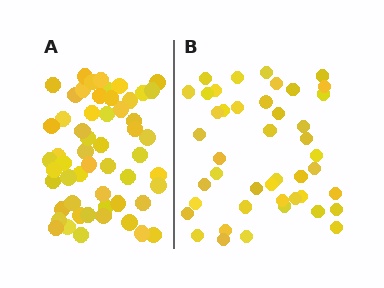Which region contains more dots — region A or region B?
Region A (the left region) has more dots.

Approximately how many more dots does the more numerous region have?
Region A has roughly 12 or so more dots than region B.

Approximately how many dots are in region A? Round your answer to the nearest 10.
About 60 dots. (The exact count is 55, which rounds to 60.)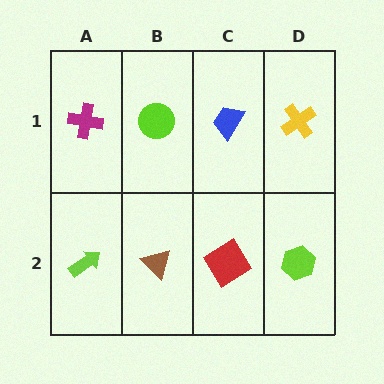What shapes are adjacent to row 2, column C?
A blue trapezoid (row 1, column C), a brown triangle (row 2, column B), a lime hexagon (row 2, column D).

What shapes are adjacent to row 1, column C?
A red diamond (row 2, column C), a lime circle (row 1, column B), a yellow cross (row 1, column D).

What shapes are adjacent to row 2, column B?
A lime circle (row 1, column B), a lime arrow (row 2, column A), a red diamond (row 2, column C).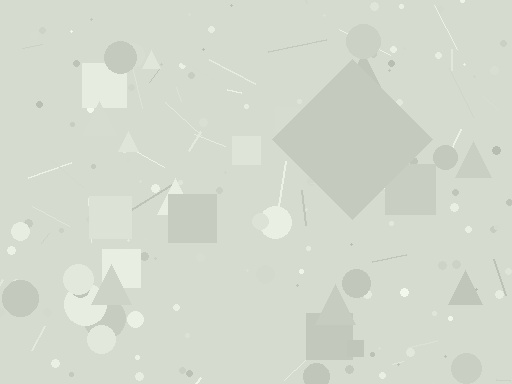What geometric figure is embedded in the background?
A diamond is embedded in the background.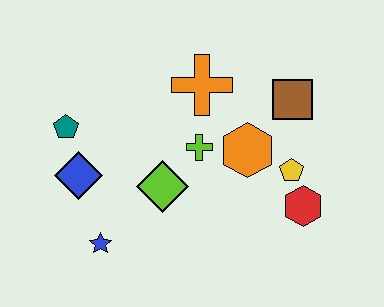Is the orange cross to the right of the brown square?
No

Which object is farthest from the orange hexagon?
The teal pentagon is farthest from the orange hexagon.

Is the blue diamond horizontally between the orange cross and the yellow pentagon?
No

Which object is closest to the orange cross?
The lime cross is closest to the orange cross.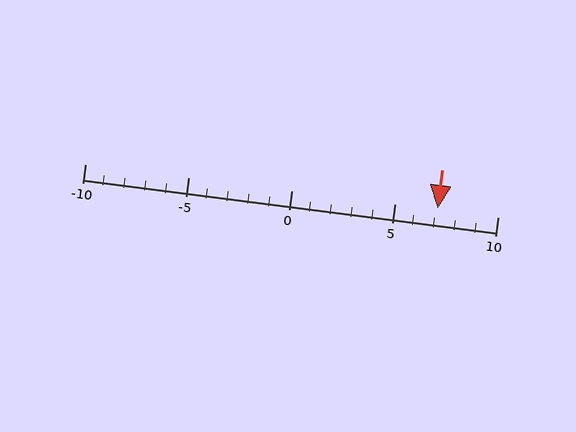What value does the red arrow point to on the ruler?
The red arrow points to approximately 7.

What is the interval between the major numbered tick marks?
The major tick marks are spaced 5 units apart.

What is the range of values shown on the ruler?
The ruler shows values from -10 to 10.